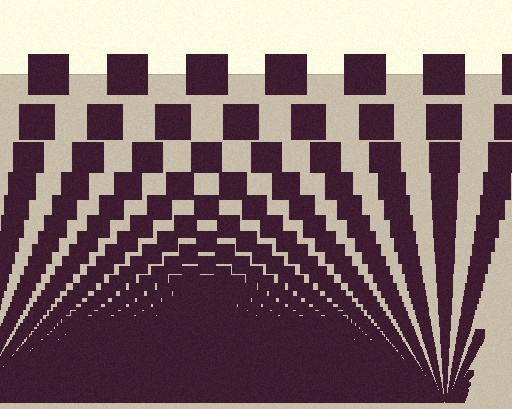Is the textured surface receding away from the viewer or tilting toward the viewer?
The surface appears to tilt toward the viewer. Texture elements get larger and sparser toward the top.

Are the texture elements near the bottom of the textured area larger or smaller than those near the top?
Smaller. The gradient is inverted — elements near the bottom are smaller and denser.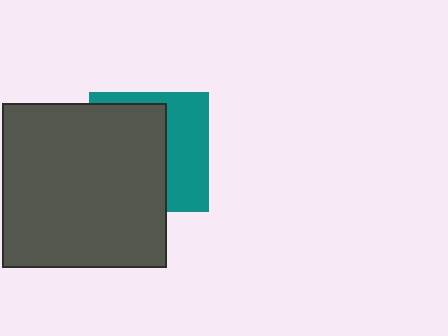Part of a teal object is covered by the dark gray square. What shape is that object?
It is a square.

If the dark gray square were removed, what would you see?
You would see the complete teal square.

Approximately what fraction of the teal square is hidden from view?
Roughly 58% of the teal square is hidden behind the dark gray square.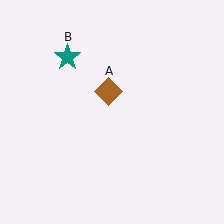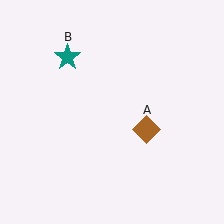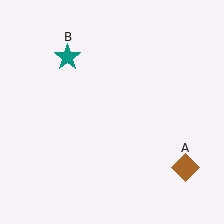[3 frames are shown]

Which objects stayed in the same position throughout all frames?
Teal star (object B) remained stationary.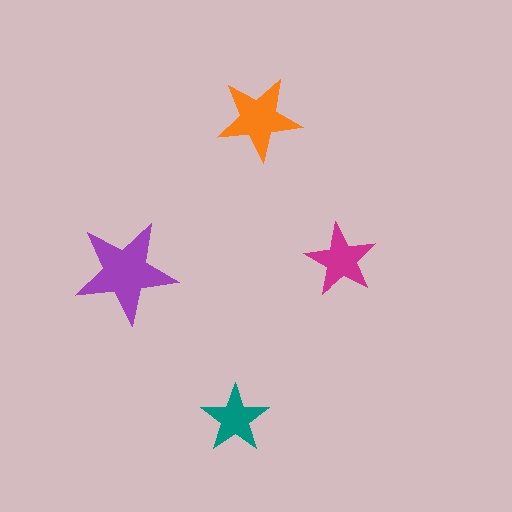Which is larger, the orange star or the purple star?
The purple one.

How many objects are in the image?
There are 4 objects in the image.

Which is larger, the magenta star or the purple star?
The purple one.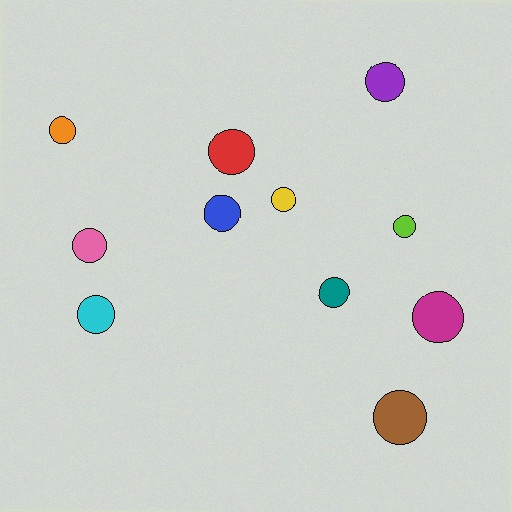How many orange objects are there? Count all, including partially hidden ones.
There is 1 orange object.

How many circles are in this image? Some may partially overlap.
There are 11 circles.